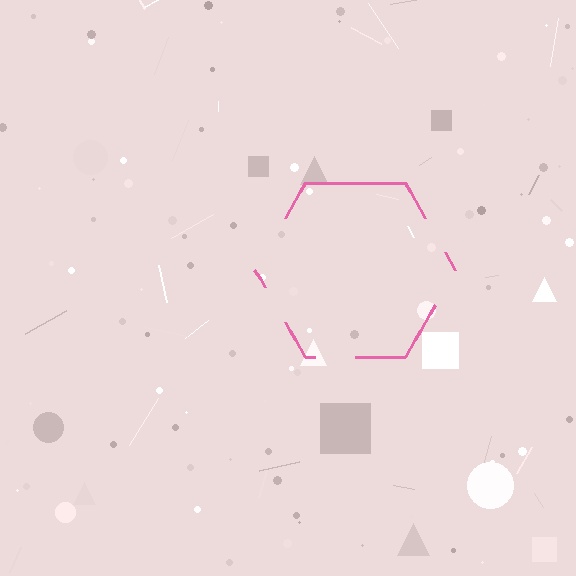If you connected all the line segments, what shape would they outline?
They would outline a hexagon.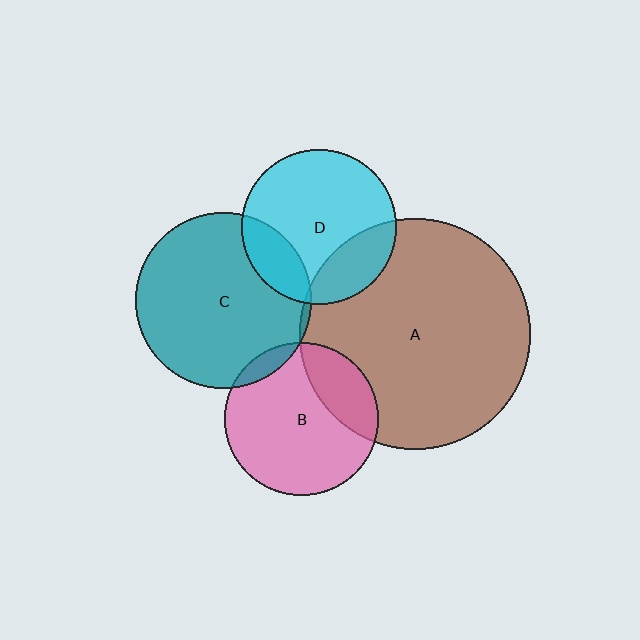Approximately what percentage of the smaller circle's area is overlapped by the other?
Approximately 20%.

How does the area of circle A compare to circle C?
Approximately 1.7 times.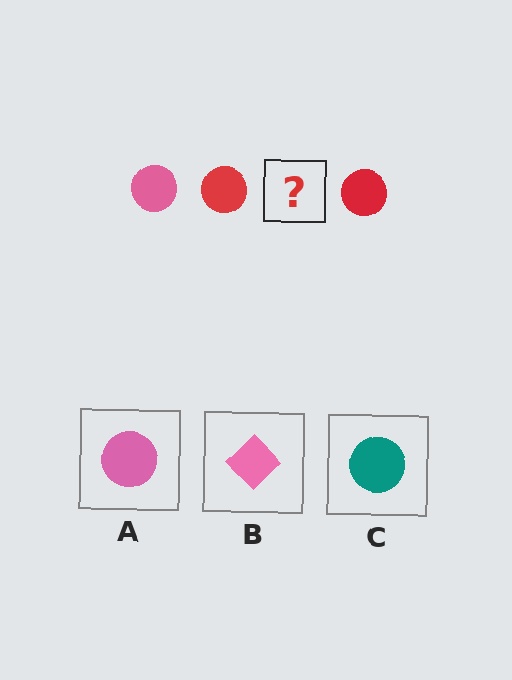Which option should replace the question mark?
Option A.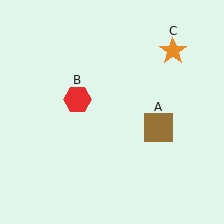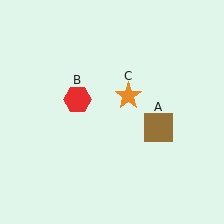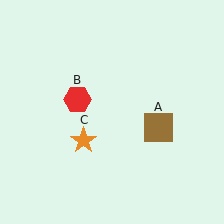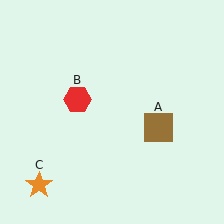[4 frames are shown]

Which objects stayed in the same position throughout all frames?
Brown square (object A) and red hexagon (object B) remained stationary.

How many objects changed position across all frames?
1 object changed position: orange star (object C).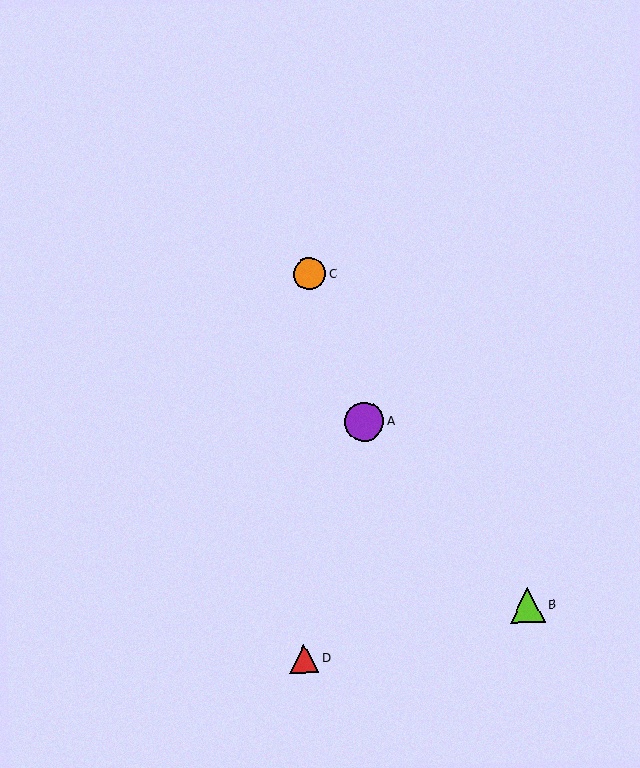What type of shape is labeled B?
Shape B is a lime triangle.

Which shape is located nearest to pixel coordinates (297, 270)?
The orange circle (labeled C) at (310, 274) is nearest to that location.